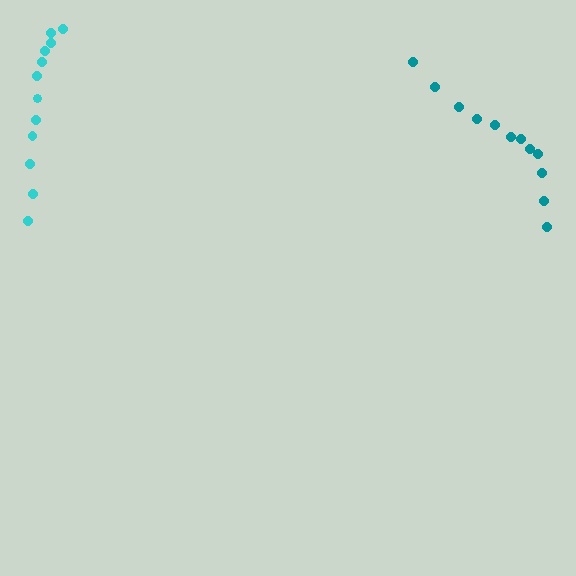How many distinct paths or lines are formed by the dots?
There are 2 distinct paths.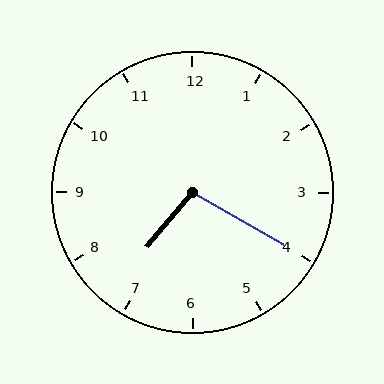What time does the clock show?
7:20.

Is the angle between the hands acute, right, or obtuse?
It is obtuse.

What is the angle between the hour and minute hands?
Approximately 100 degrees.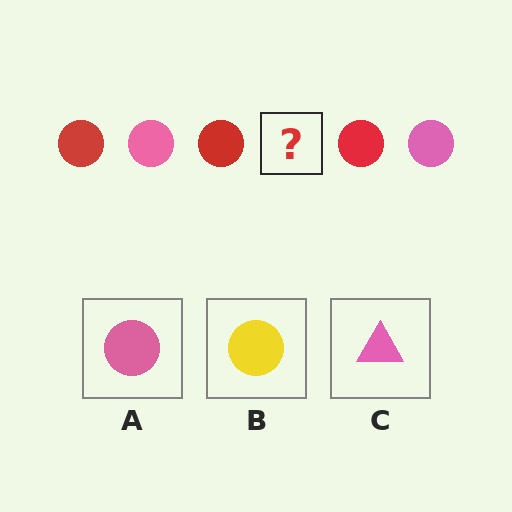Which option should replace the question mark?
Option A.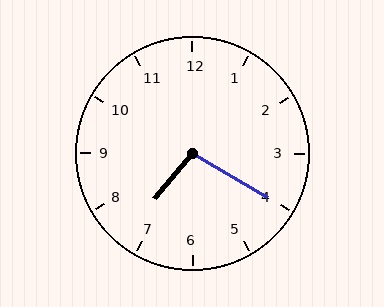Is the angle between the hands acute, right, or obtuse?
It is obtuse.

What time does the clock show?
7:20.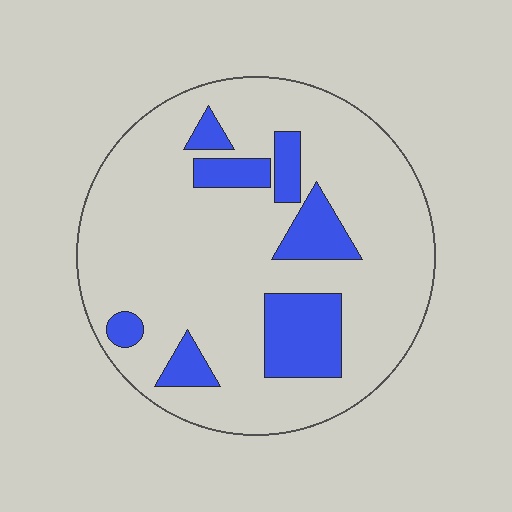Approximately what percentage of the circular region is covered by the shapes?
Approximately 20%.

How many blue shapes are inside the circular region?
7.